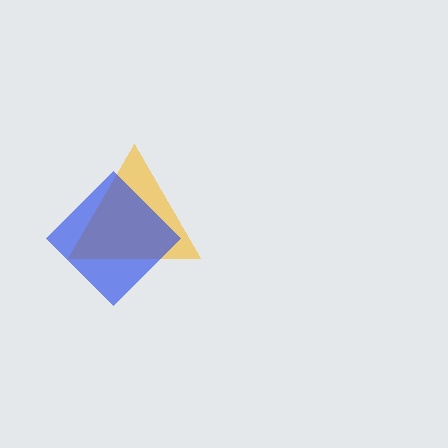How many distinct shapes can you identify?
There are 2 distinct shapes: a yellow triangle, a blue diamond.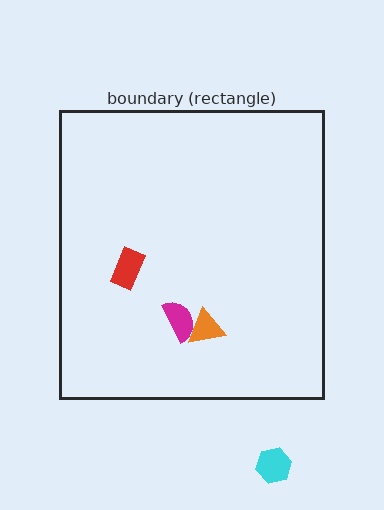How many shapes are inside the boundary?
3 inside, 1 outside.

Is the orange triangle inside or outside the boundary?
Inside.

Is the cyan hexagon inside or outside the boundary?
Outside.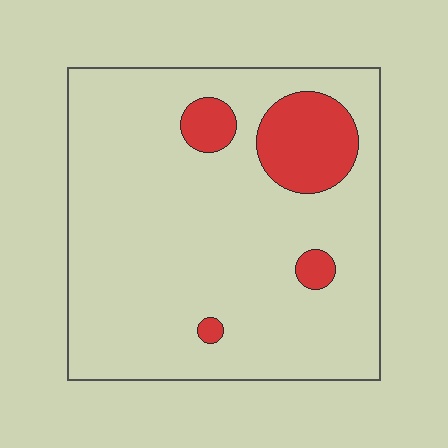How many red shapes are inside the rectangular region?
4.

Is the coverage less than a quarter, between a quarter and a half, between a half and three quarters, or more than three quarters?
Less than a quarter.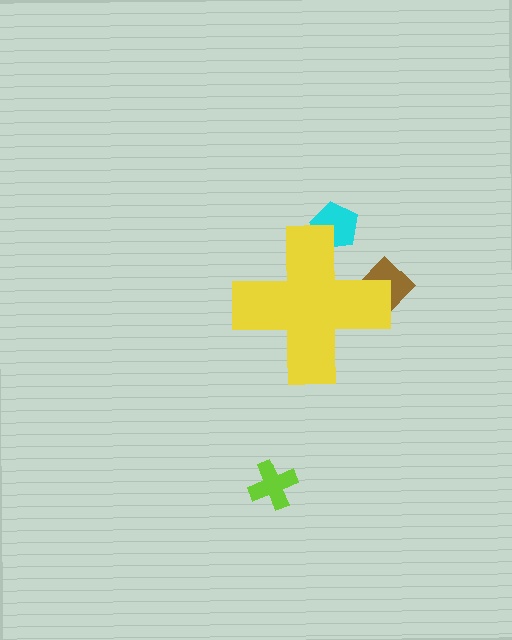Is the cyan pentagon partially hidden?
Yes, the cyan pentagon is partially hidden behind the yellow cross.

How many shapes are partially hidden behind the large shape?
2 shapes are partially hidden.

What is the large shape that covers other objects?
A yellow cross.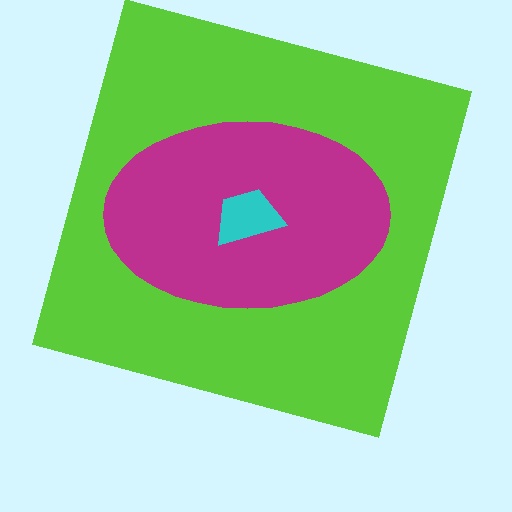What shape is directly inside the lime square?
The magenta ellipse.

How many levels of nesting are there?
3.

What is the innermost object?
The cyan trapezoid.